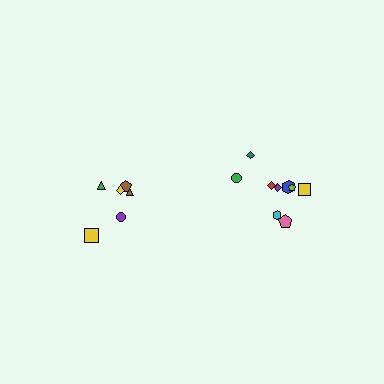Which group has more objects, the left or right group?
The right group.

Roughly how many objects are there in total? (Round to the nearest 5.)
Roughly 15 objects in total.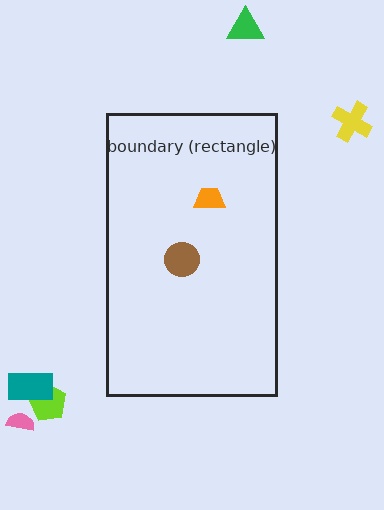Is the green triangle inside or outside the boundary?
Outside.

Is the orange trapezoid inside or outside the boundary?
Inside.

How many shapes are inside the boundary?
2 inside, 5 outside.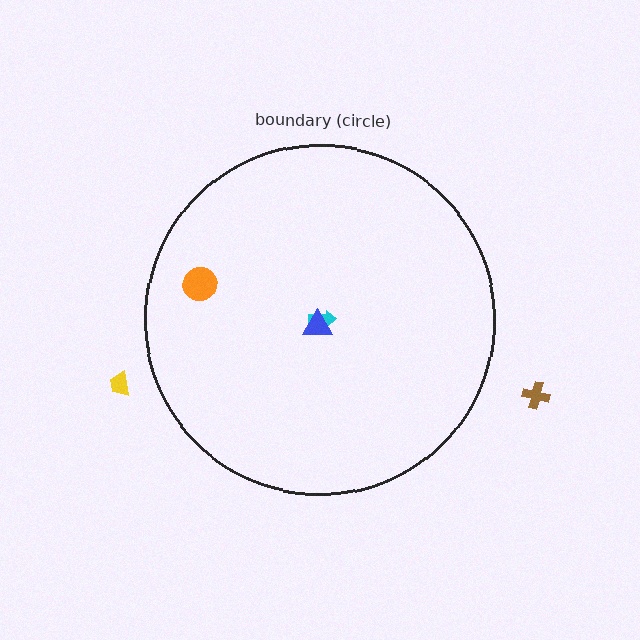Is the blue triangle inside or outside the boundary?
Inside.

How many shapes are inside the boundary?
3 inside, 2 outside.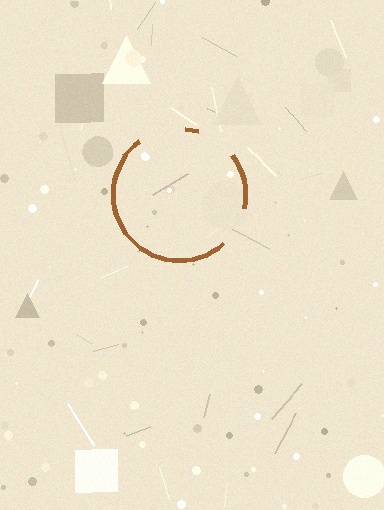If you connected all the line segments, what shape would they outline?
They would outline a circle.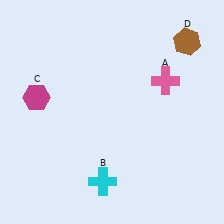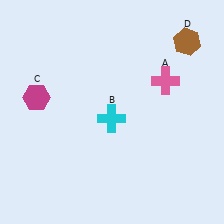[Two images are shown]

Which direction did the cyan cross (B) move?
The cyan cross (B) moved up.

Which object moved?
The cyan cross (B) moved up.